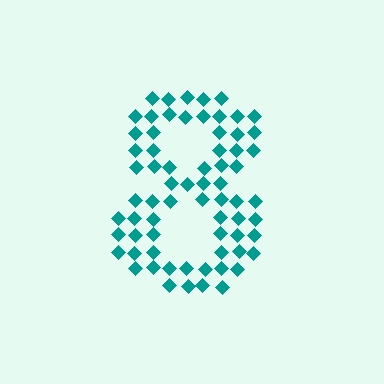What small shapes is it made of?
It is made of small diamonds.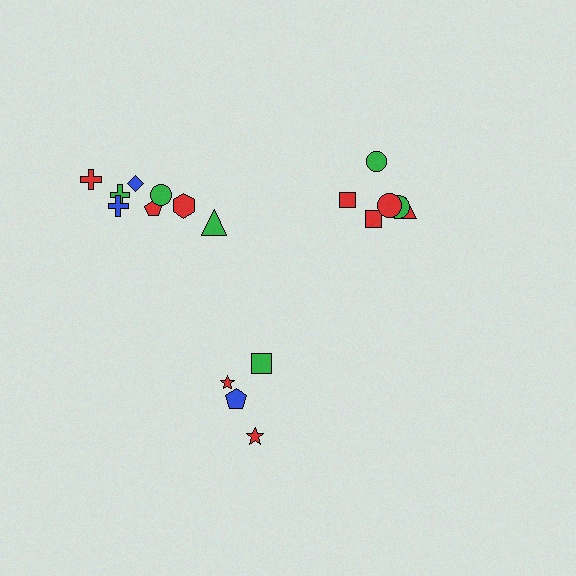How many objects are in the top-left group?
There are 8 objects.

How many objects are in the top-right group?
There are 6 objects.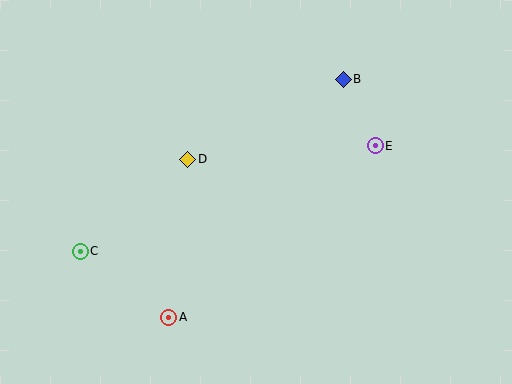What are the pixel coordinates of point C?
Point C is at (80, 251).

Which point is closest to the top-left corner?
Point D is closest to the top-left corner.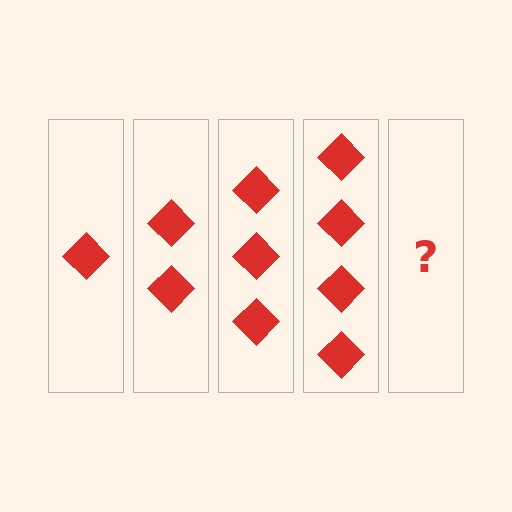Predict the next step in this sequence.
The next step is 5 diamonds.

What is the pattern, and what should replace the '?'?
The pattern is that each step adds one more diamond. The '?' should be 5 diamonds.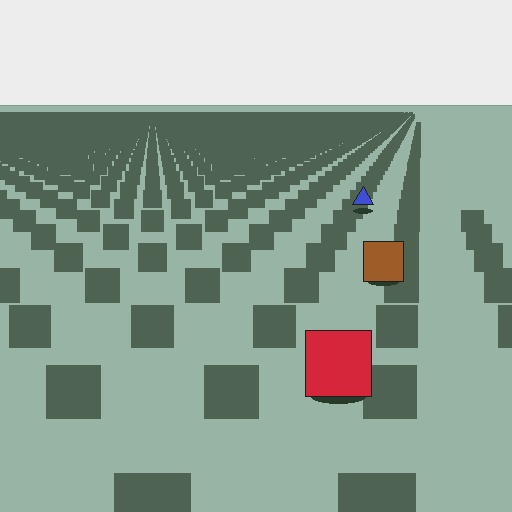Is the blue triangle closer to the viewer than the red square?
No. The red square is closer — you can tell from the texture gradient: the ground texture is coarser near it.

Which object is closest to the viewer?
The red square is closest. The texture marks near it are larger and more spread out.